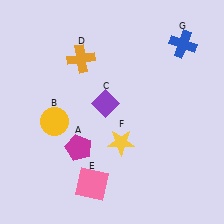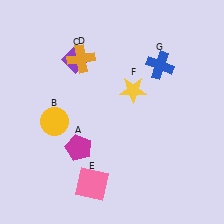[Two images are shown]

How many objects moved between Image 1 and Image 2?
3 objects moved between the two images.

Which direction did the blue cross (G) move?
The blue cross (G) moved left.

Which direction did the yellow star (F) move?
The yellow star (F) moved up.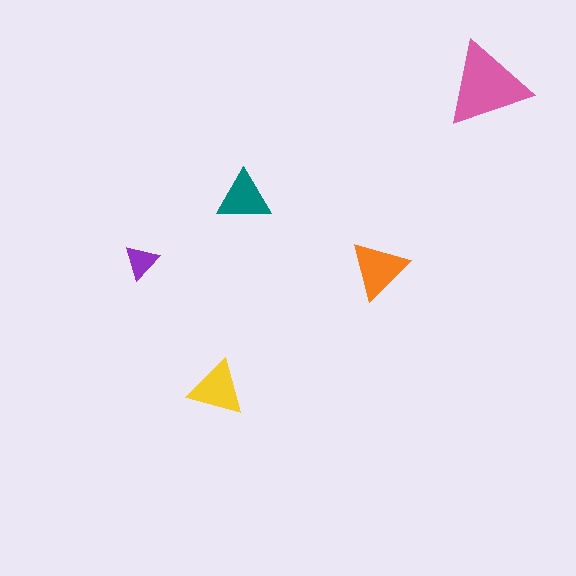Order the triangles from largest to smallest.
the pink one, the orange one, the yellow one, the teal one, the purple one.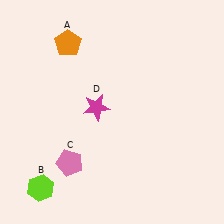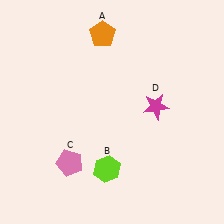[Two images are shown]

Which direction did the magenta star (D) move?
The magenta star (D) moved right.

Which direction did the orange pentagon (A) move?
The orange pentagon (A) moved right.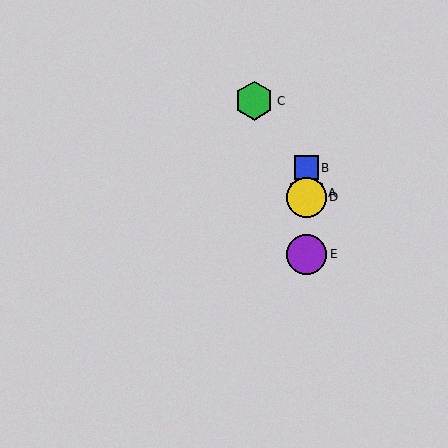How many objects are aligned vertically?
4 objects (A, B, D, E) are aligned vertically.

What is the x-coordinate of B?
Object B is at x≈307.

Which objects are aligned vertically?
Objects A, B, D, E are aligned vertically.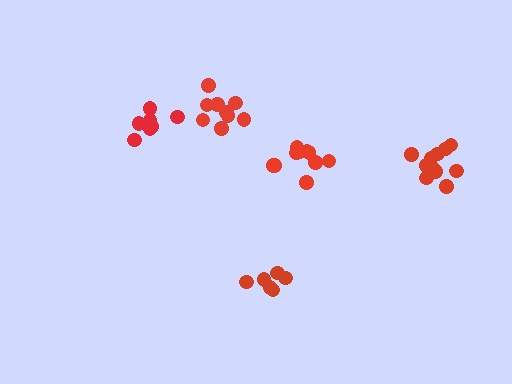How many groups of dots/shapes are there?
There are 5 groups.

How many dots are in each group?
Group 1: 10 dots, Group 2: 9 dots, Group 3: 6 dots, Group 4: 7 dots, Group 5: 11 dots (43 total).